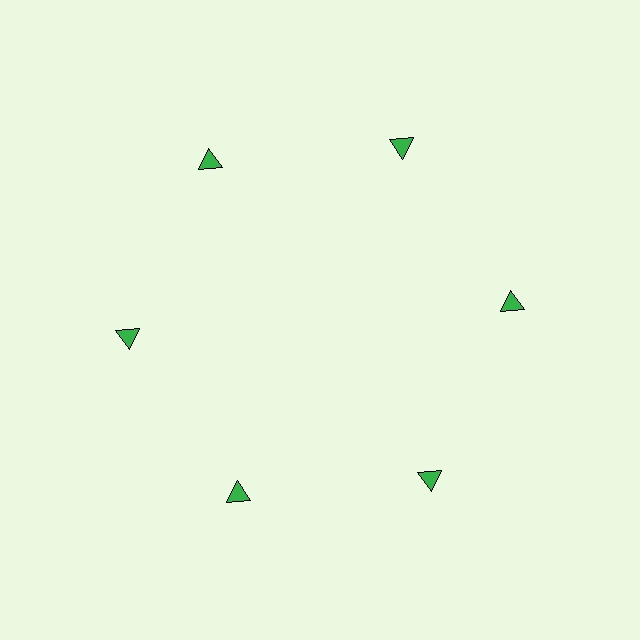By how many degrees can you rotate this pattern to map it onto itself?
The pattern maps onto itself every 60 degrees of rotation.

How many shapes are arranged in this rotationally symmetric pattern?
There are 6 shapes, arranged in 6 groups of 1.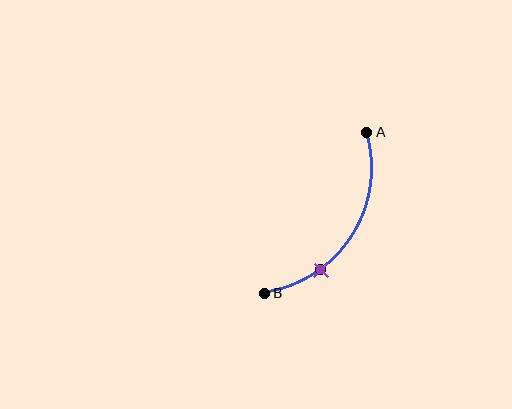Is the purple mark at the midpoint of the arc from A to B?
No. The purple mark lies on the arc but is closer to endpoint B. The arc midpoint would be at the point on the curve equidistant along the arc from both A and B.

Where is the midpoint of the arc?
The arc midpoint is the point on the curve farthest from the straight line joining A and B. It sits to the right of that line.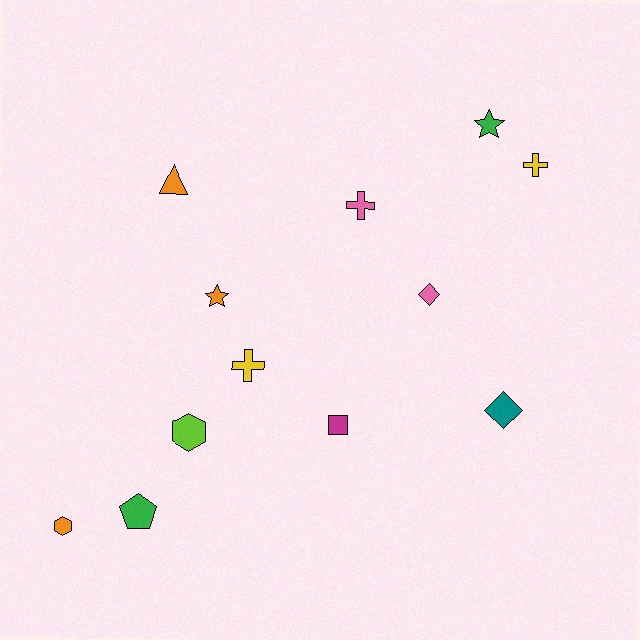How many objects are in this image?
There are 12 objects.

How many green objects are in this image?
There are 2 green objects.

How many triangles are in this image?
There is 1 triangle.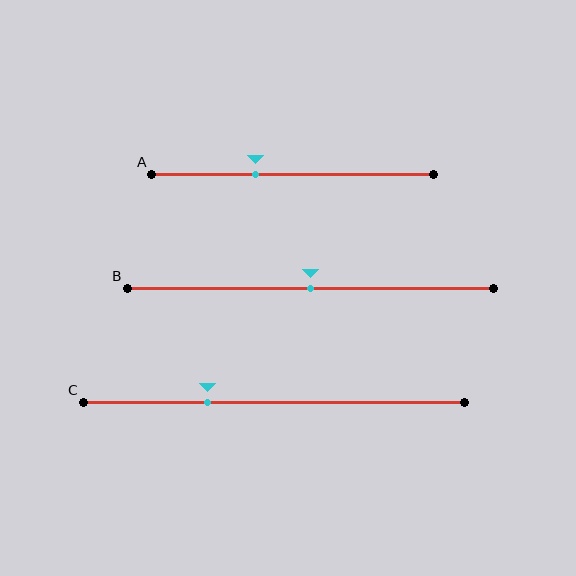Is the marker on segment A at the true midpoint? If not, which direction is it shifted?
No, the marker on segment A is shifted to the left by about 13% of the segment length.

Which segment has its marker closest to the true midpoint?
Segment B has its marker closest to the true midpoint.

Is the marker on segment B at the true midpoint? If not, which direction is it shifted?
Yes, the marker on segment B is at the true midpoint.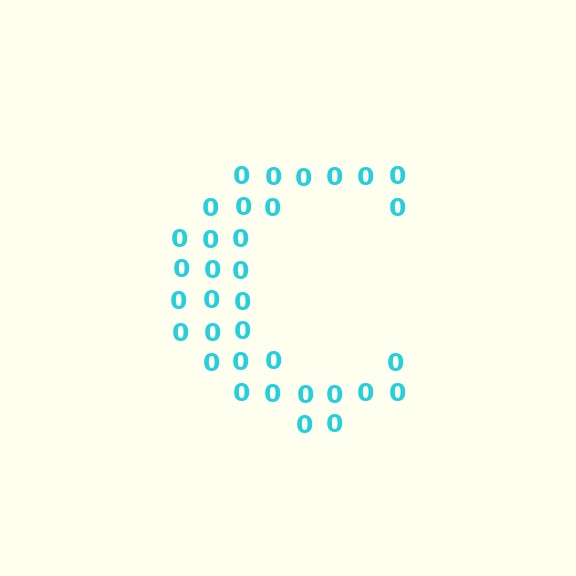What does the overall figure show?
The overall figure shows the letter C.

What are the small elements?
The small elements are digit 0's.